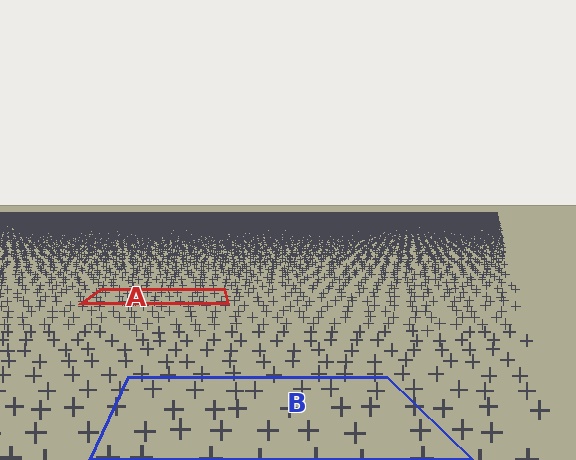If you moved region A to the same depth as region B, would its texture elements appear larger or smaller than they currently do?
They would appear larger. At a closer depth, the same texture elements are projected at a bigger on-screen size.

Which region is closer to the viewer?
Region B is closer. The texture elements there are larger and more spread out.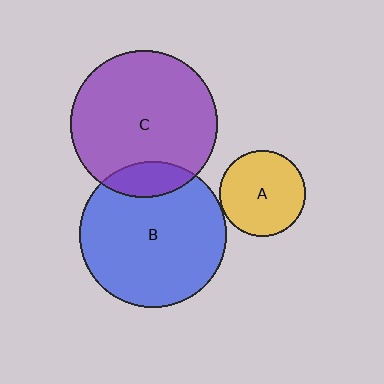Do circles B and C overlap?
Yes.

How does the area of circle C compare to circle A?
Approximately 3.0 times.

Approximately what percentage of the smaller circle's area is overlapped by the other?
Approximately 15%.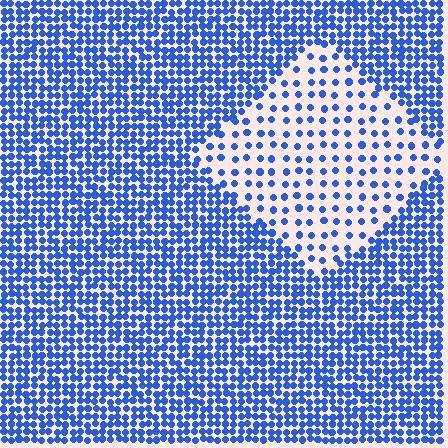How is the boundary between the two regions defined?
The boundary is defined by a change in element density (approximately 2.8x ratio). All elements are the same color, size, and shape.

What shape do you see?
I see a diamond.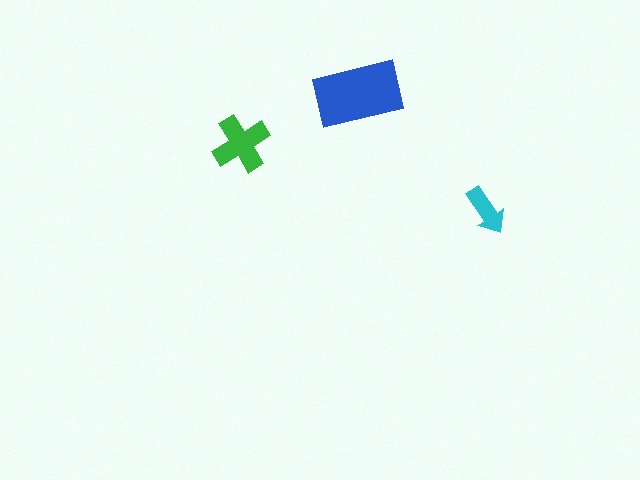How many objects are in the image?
There are 3 objects in the image.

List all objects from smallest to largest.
The cyan arrow, the green cross, the blue rectangle.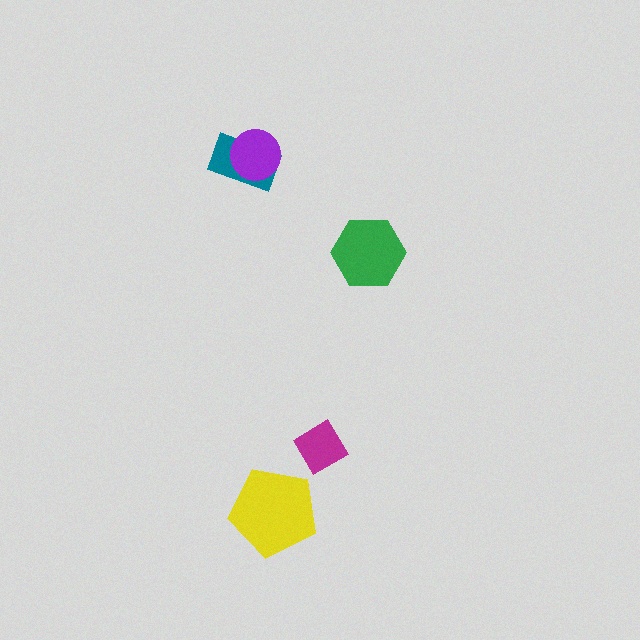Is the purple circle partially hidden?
No, no other shape covers it.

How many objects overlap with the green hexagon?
0 objects overlap with the green hexagon.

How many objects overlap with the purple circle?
1 object overlaps with the purple circle.